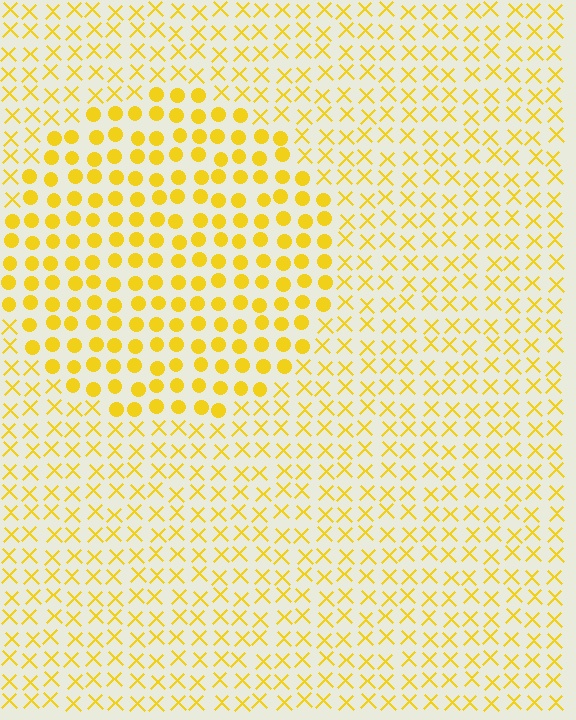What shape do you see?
I see a circle.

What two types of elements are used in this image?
The image uses circles inside the circle region and X marks outside it.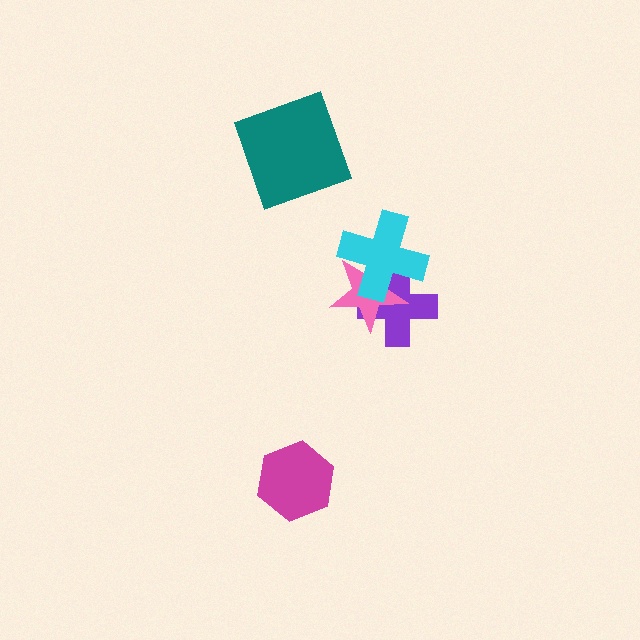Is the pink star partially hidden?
Yes, it is partially covered by another shape.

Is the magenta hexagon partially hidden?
No, no other shape covers it.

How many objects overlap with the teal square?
0 objects overlap with the teal square.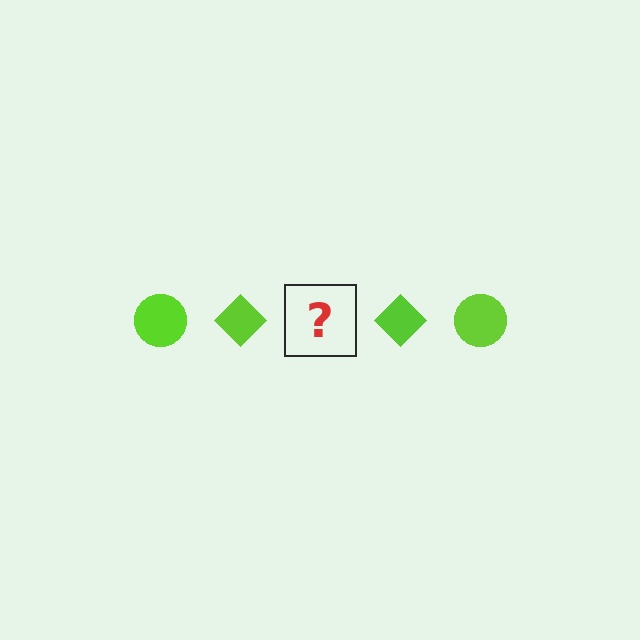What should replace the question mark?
The question mark should be replaced with a lime circle.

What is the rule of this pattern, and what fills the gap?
The rule is that the pattern cycles through circle, diamond shapes in lime. The gap should be filled with a lime circle.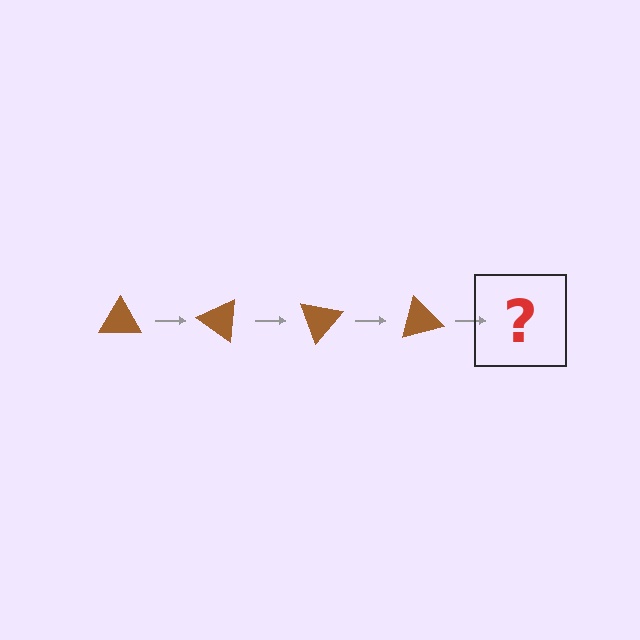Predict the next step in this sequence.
The next step is a brown triangle rotated 140 degrees.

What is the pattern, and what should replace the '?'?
The pattern is that the triangle rotates 35 degrees each step. The '?' should be a brown triangle rotated 140 degrees.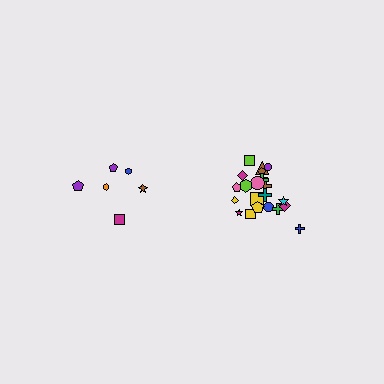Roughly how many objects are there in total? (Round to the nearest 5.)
Roughly 30 objects in total.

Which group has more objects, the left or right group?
The right group.